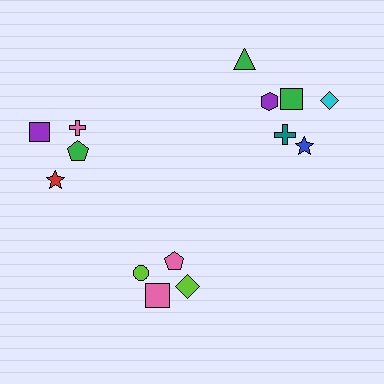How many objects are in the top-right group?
There are 6 objects.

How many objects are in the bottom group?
There are 4 objects.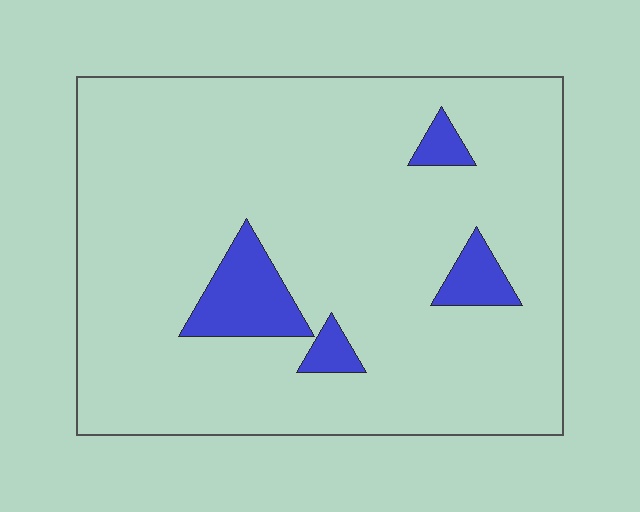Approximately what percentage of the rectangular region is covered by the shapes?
Approximately 10%.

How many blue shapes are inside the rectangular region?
4.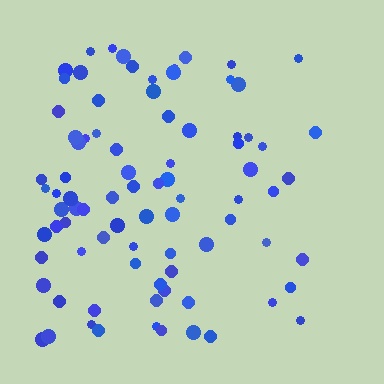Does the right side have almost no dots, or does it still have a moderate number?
Still a moderate number, just noticeably fewer than the left.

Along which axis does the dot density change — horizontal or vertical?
Horizontal.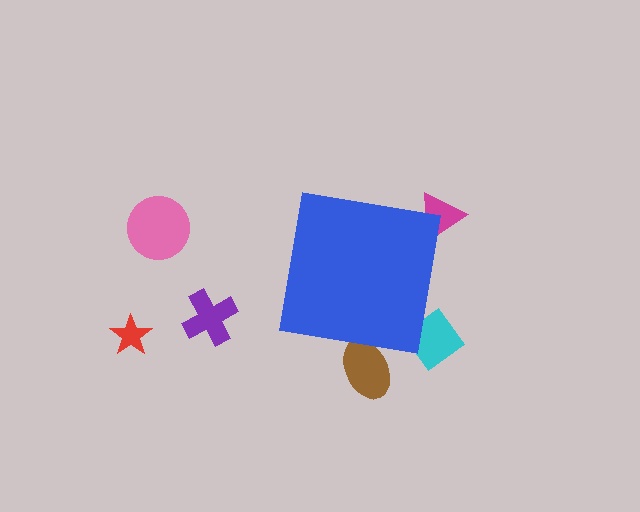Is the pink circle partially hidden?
No, the pink circle is fully visible.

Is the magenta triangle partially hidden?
Yes, the magenta triangle is partially hidden behind the blue square.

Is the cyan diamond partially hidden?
Yes, the cyan diamond is partially hidden behind the blue square.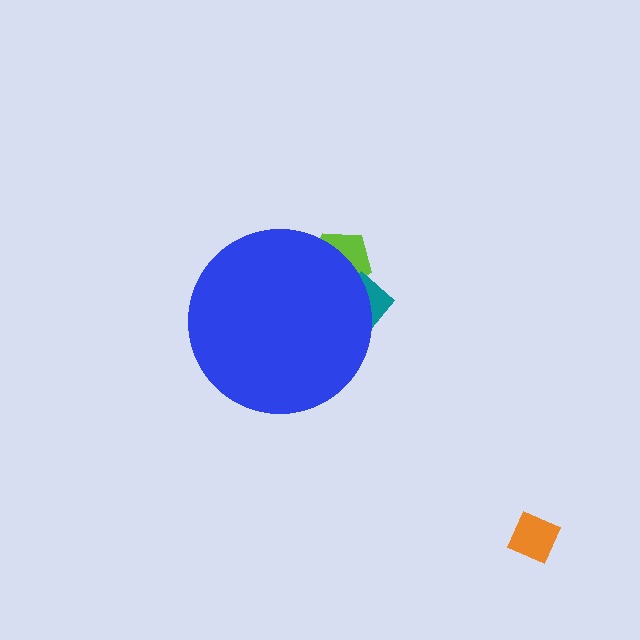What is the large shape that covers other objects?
A blue circle.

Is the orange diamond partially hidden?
No, the orange diamond is fully visible.